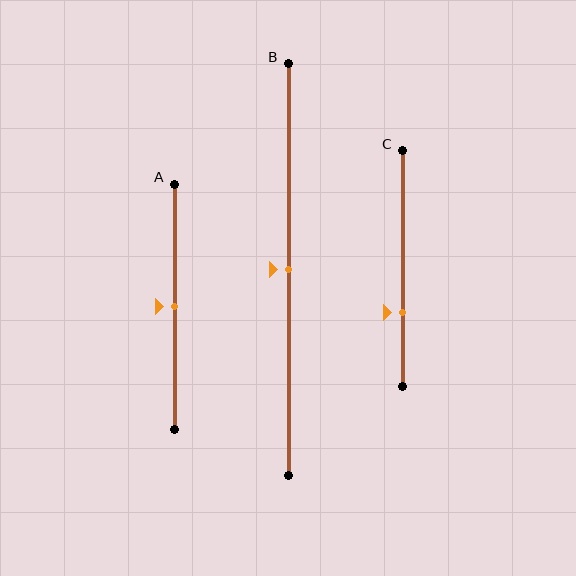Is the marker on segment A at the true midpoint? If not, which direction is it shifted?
Yes, the marker on segment A is at the true midpoint.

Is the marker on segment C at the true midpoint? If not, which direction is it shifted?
No, the marker on segment C is shifted downward by about 19% of the segment length.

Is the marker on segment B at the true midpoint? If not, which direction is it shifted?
Yes, the marker on segment B is at the true midpoint.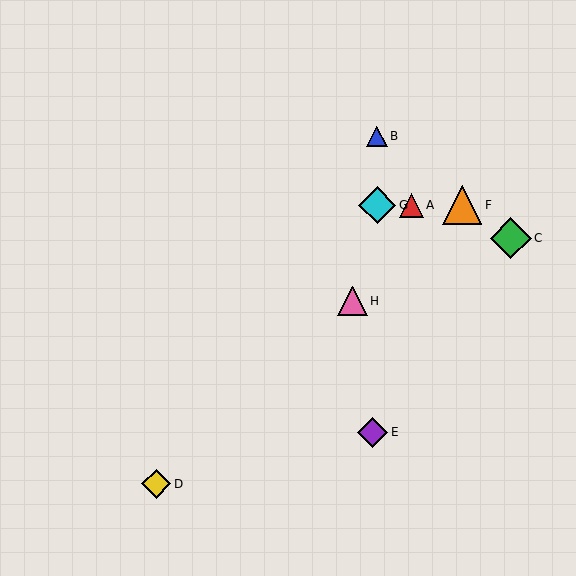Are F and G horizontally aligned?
Yes, both are at y≈205.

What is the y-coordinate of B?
Object B is at y≈136.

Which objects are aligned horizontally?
Objects A, F, G are aligned horizontally.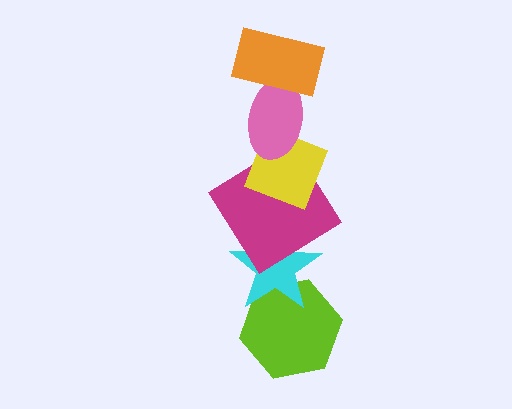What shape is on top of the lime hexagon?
The cyan star is on top of the lime hexagon.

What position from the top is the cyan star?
The cyan star is 5th from the top.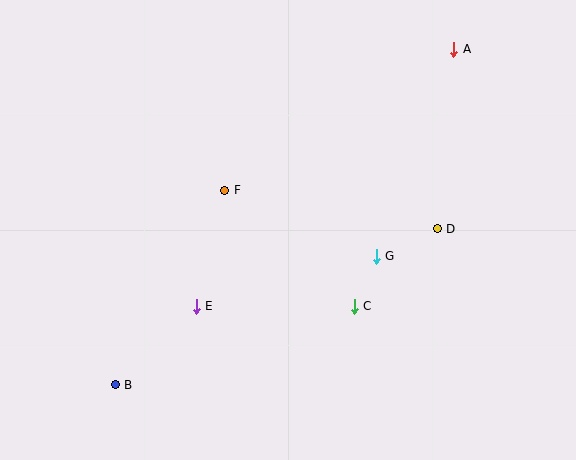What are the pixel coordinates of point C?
Point C is at (354, 306).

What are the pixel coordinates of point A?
Point A is at (454, 49).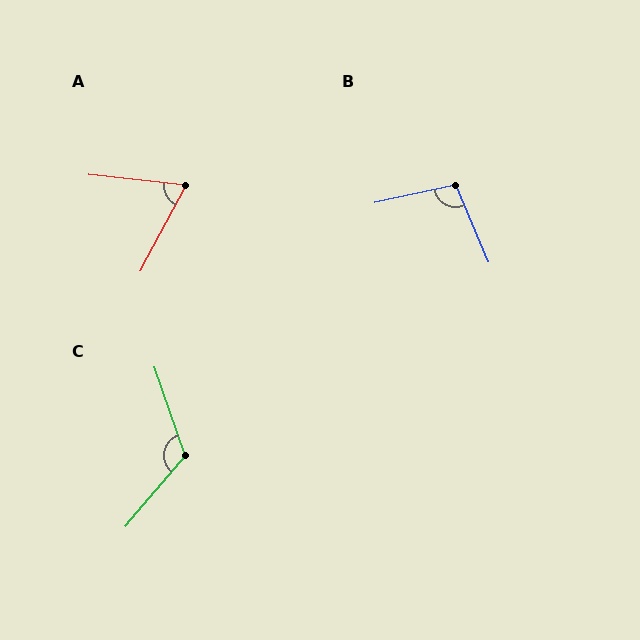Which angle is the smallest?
A, at approximately 68 degrees.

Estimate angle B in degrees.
Approximately 101 degrees.